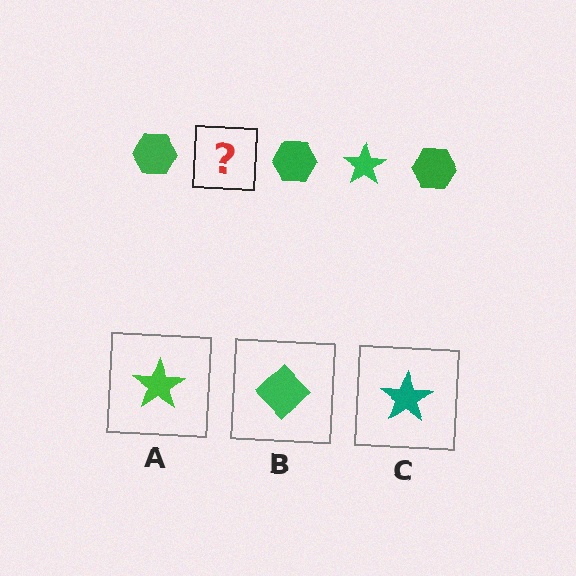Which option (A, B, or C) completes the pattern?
A.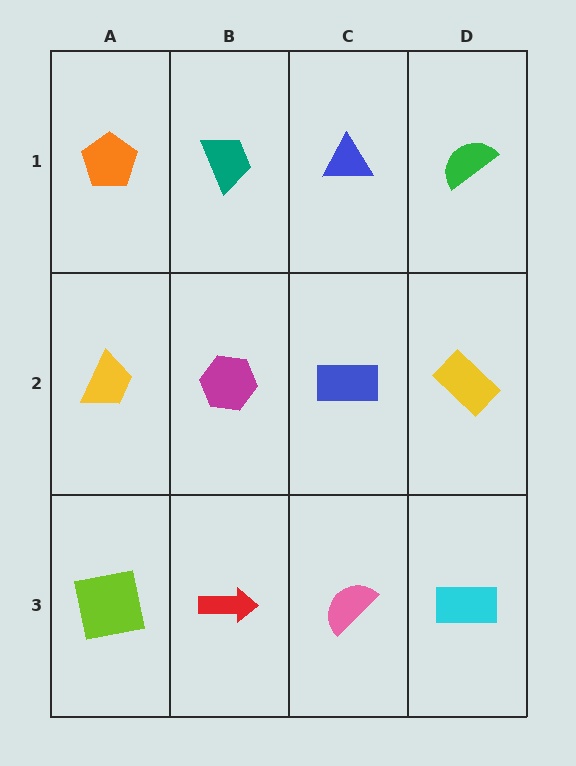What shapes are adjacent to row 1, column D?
A yellow rectangle (row 2, column D), a blue triangle (row 1, column C).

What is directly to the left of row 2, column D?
A blue rectangle.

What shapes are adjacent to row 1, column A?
A yellow trapezoid (row 2, column A), a teal trapezoid (row 1, column B).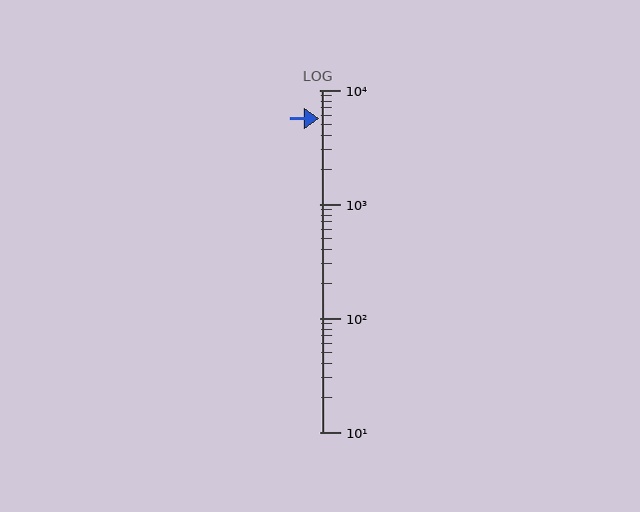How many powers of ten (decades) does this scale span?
The scale spans 3 decades, from 10 to 10000.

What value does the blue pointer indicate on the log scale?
The pointer indicates approximately 5600.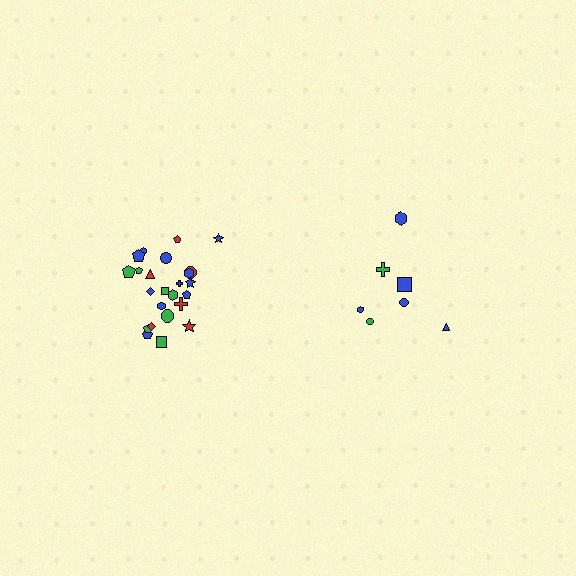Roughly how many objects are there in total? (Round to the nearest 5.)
Roughly 30 objects in total.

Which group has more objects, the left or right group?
The left group.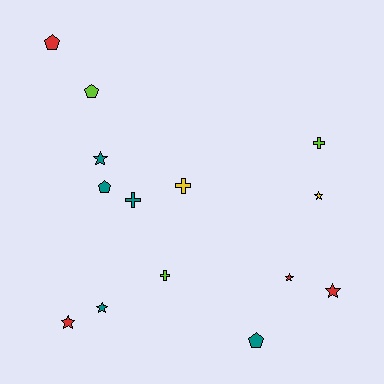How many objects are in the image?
There are 14 objects.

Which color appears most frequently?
Teal, with 5 objects.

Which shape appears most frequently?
Star, with 6 objects.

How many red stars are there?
There are 3 red stars.